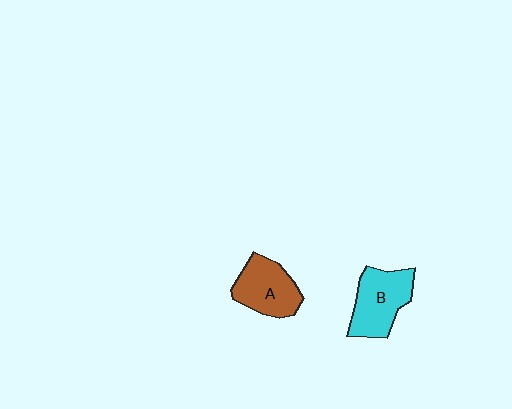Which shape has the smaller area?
Shape A (brown).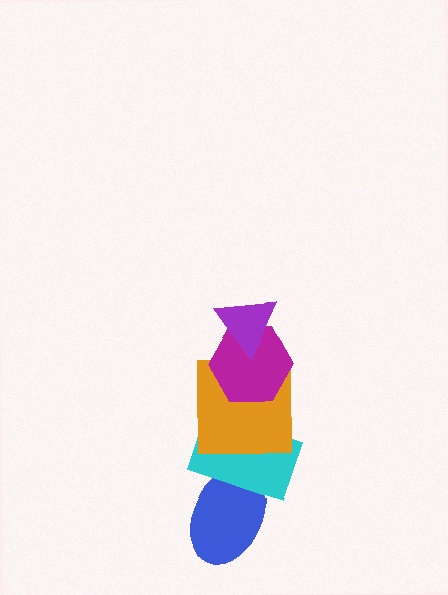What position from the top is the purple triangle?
The purple triangle is 1st from the top.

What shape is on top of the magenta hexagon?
The purple triangle is on top of the magenta hexagon.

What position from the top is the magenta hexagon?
The magenta hexagon is 2nd from the top.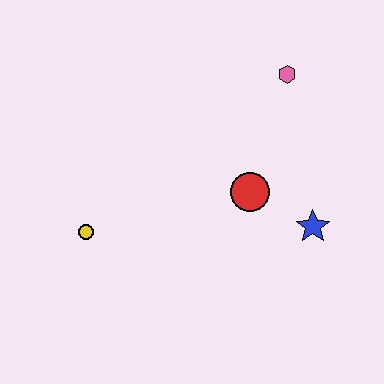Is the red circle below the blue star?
No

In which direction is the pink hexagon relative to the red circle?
The pink hexagon is above the red circle.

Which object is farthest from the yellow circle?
The pink hexagon is farthest from the yellow circle.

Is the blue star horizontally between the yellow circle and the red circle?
No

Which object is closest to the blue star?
The red circle is closest to the blue star.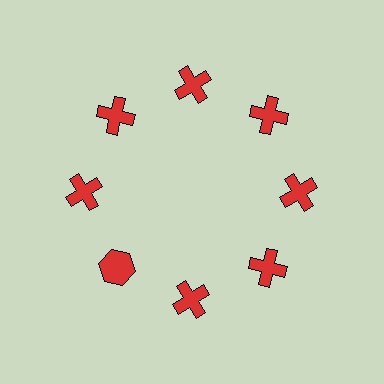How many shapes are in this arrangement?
There are 8 shapes arranged in a ring pattern.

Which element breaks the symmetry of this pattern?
The red hexagon at roughly the 8 o'clock position breaks the symmetry. All other shapes are red crosses.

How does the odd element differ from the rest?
It has a different shape: hexagon instead of cross.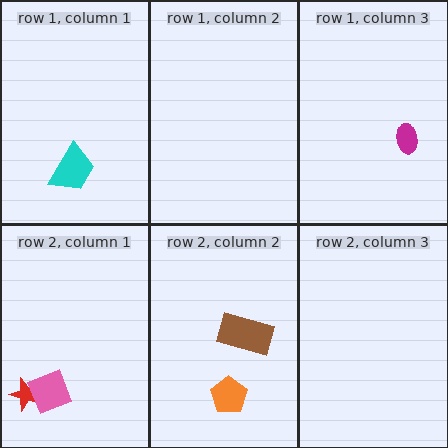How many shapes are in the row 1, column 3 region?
1.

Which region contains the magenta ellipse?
The row 1, column 3 region.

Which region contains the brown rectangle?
The row 2, column 2 region.